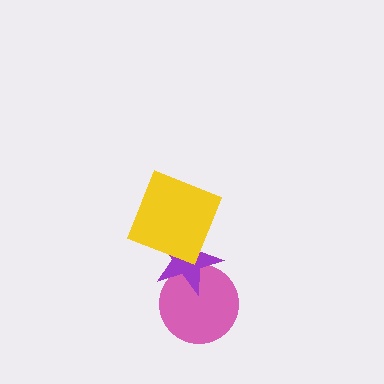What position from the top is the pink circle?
The pink circle is 3rd from the top.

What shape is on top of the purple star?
The yellow square is on top of the purple star.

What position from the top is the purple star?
The purple star is 2nd from the top.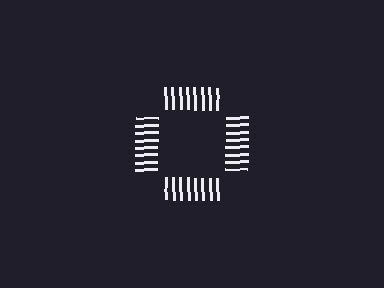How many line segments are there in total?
32 — 8 along each of the 4 edges.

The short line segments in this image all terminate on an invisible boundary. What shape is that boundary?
An illusory square — the line segments terminate on its edges but no continuous stroke is drawn.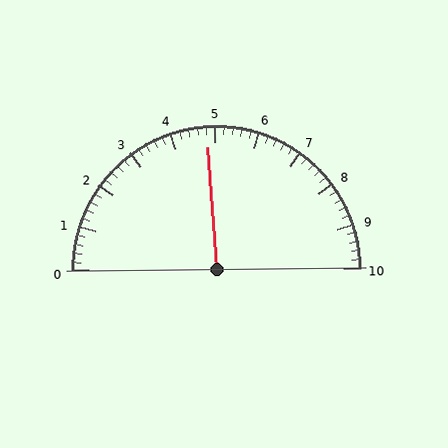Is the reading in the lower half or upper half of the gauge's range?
The reading is in the lower half of the range (0 to 10).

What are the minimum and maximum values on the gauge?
The gauge ranges from 0 to 10.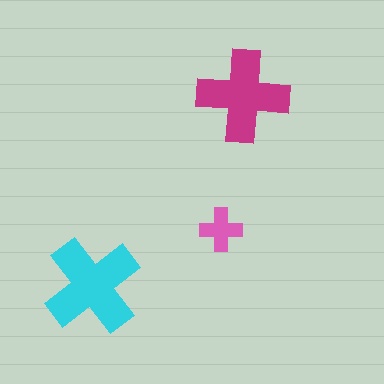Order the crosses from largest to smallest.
the cyan one, the magenta one, the pink one.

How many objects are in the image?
There are 3 objects in the image.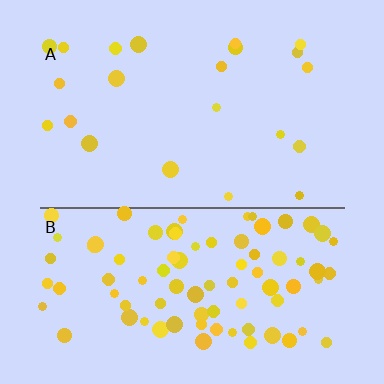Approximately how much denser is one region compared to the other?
Approximately 3.8× — region B over region A.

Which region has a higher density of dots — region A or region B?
B (the bottom).